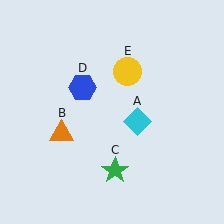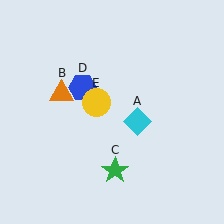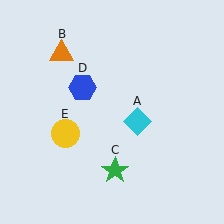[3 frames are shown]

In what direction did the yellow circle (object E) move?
The yellow circle (object E) moved down and to the left.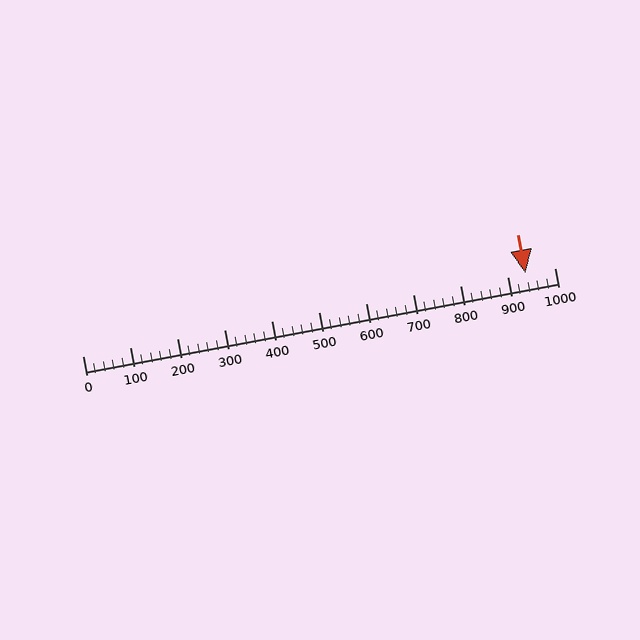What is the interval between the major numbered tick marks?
The major tick marks are spaced 100 units apart.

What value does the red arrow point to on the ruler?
The red arrow points to approximately 938.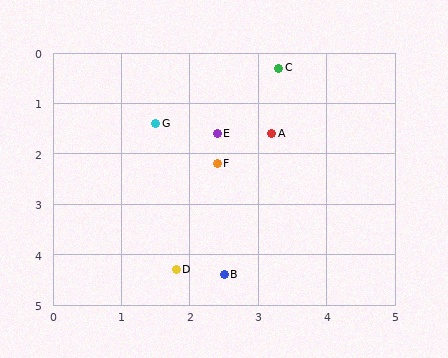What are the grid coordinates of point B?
Point B is at approximately (2.5, 4.4).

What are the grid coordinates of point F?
Point F is at approximately (2.4, 2.2).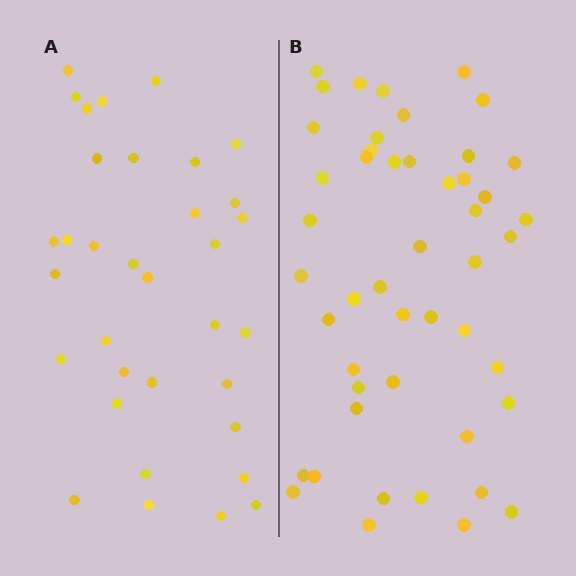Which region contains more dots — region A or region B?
Region B (the right region) has more dots.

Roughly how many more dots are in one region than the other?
Region B has approximately 15 more dots than region A.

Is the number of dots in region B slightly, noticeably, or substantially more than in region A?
Region B has noticeably more, but not dramatically so. The ratio is roughly 1.4 to 1.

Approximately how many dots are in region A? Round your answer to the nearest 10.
About 30 dots. (The exact count is 34, which rounds to 30.)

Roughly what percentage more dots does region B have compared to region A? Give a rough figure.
About 40% more.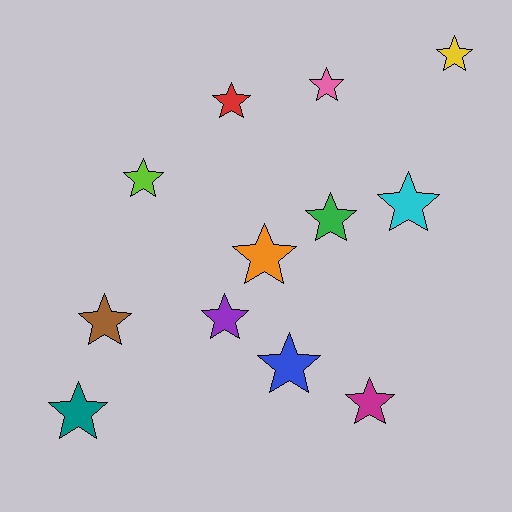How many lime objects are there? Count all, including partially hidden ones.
There is 1 lime object.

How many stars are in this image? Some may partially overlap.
There are 12 stars.